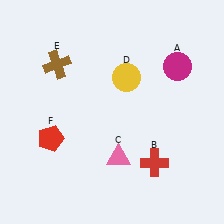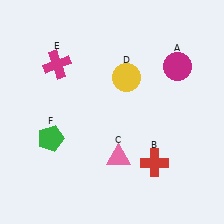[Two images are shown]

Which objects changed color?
E changed from brown to magenta. F changed from red to green.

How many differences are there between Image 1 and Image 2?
There are 2 differences between the two images.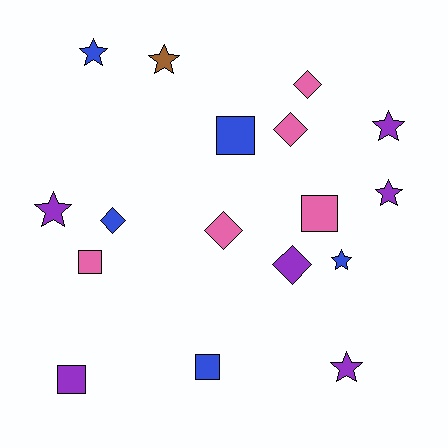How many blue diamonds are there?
There is 1 blue diamond.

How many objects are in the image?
There are 17 objects.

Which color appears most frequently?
Purple, with 6 objects.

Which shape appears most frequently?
Star, with 7 objects.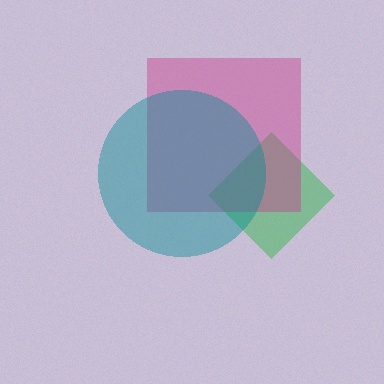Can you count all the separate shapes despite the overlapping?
Yes, there are 3 separate shapes.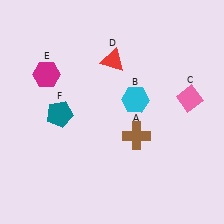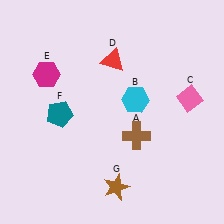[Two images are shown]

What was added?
A brown star (G) was added in Image 2.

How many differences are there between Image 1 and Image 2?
There is 1 difference between the two images.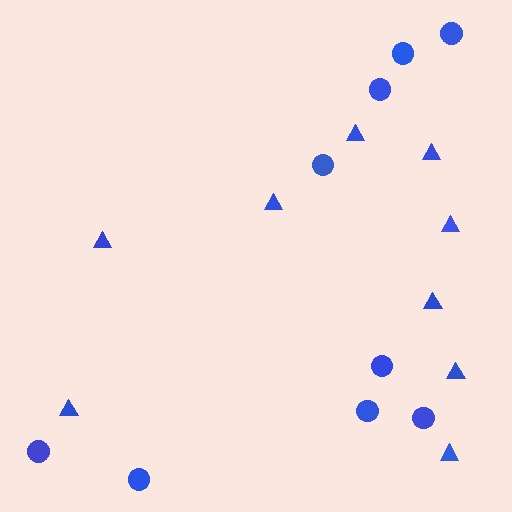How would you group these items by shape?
There are 2 groups: one group of circles (9) and one group of triangles (9).